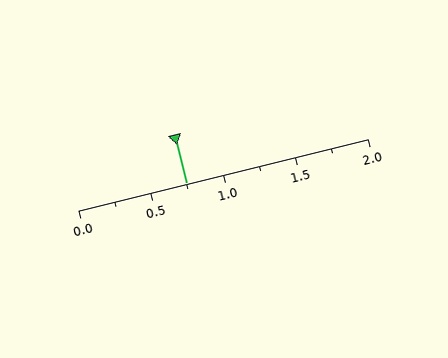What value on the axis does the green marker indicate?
The marker indicates approximately 0.75.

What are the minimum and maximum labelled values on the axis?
The axis runs from 0.0 to 2.0.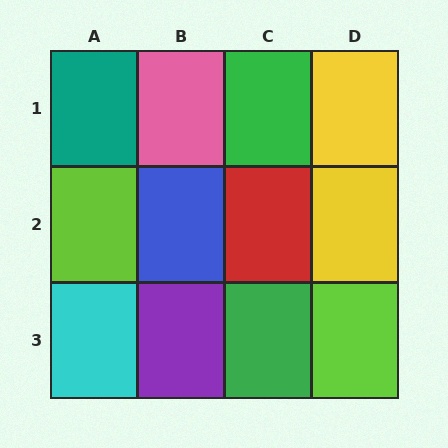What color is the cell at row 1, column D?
Yellow.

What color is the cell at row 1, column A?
Teal.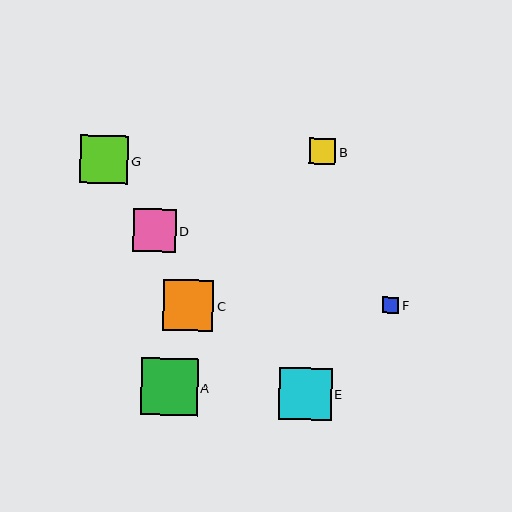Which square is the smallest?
Square F is the smallest with a size of approximately 16 pixels.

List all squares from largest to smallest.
From largest to smallest: A, E, C, G, D, B, F.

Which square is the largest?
Square A is the largest with a size of approximately 57 pixels.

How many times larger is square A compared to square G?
Square A is approximately 1.2 times the size of square G.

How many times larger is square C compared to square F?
Square C is approximately 3.1 times the size of square F.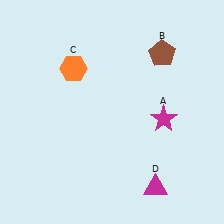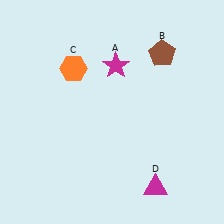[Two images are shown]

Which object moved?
The magenta star (A) moved up.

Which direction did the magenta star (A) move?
The magenta star (A) moved up.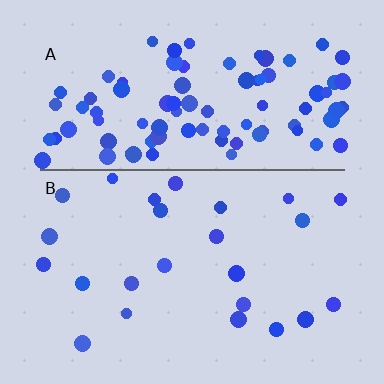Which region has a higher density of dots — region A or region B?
A (the top).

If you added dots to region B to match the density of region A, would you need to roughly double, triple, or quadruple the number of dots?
Approximately quadruple.